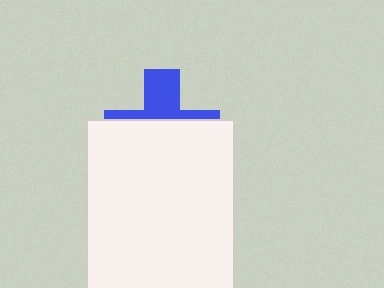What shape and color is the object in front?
The object in front is a white rectangle.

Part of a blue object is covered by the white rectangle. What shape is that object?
It is a cross.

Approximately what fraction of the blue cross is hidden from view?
Roughly 63% of the blue cross is hidden behind the white rectangle.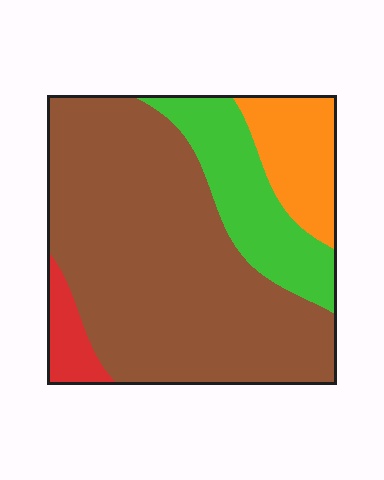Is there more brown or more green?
Brown.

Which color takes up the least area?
Red, at roughly 5%.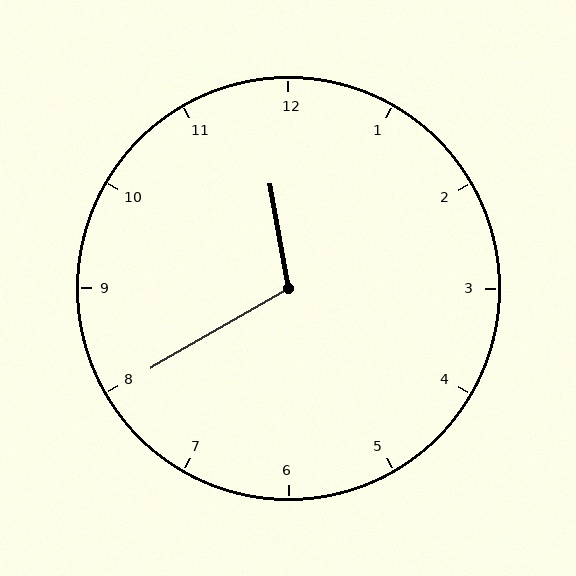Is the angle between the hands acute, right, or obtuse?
It is obtuse.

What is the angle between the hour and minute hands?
Approximately 110 degrees.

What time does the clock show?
11:40.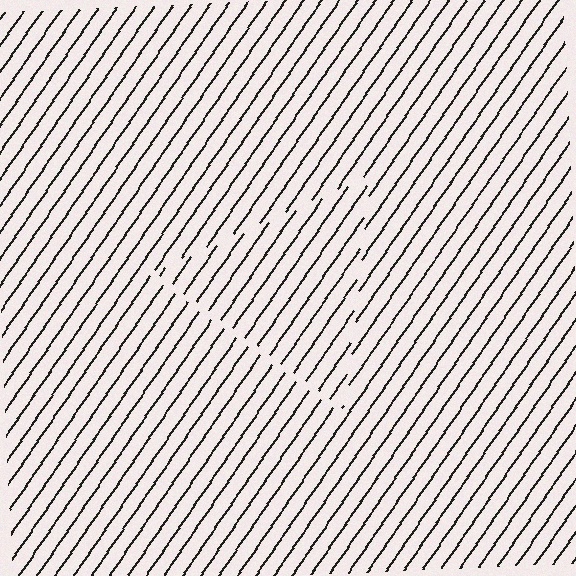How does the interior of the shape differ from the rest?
The interior of the shape contains the same grating, shifted by half a period — the contour is defined by the phase discontinuity where line-ends from the inner and outer gratings abut.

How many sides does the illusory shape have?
3 sides — the line-ends trace a triangle.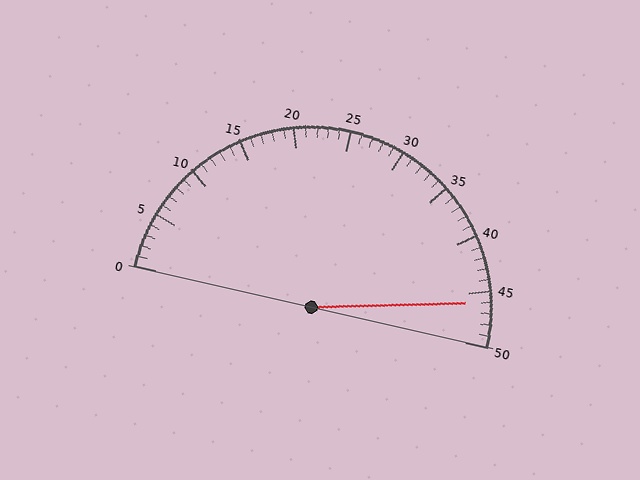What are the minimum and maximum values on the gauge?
The gauge ranges from 0 to 50.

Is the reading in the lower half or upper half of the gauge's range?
The reading is in the upper half of the range (0 to 50).